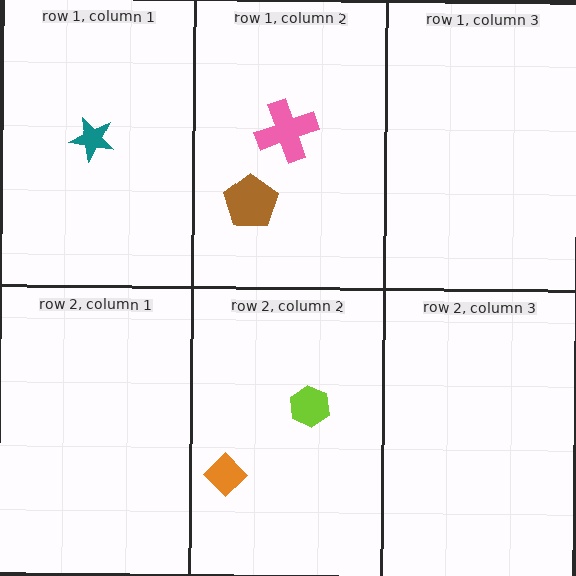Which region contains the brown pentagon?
The row 1, column 2 region.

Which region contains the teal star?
The row 1, column 1 region.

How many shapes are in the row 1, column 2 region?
2.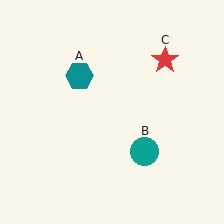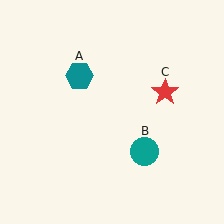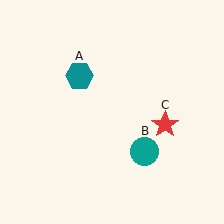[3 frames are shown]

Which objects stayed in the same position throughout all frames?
Teal hexagon (object A) and teal circle (object B) remained stationary.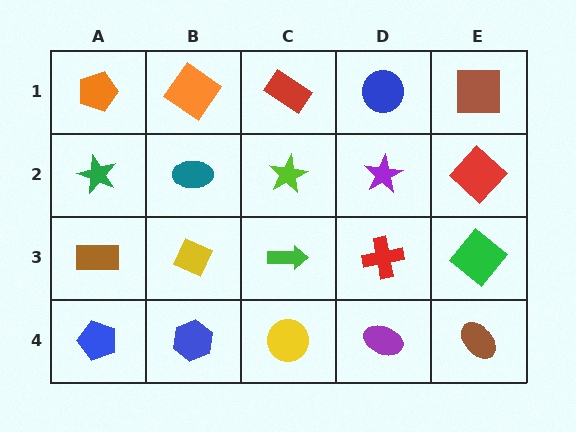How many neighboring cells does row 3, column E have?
3.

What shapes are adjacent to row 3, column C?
A lime star (row 2, column C), a yellow circle (row 4, column C), a yellow diamond (row 3, column B), a red cross (row 3, column D).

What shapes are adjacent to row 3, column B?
A teal ellipse (row 2, column B), a blue hexagon (row 4, column B), a brown rectangle (row 3, column A), a green arrow (row 3, column C).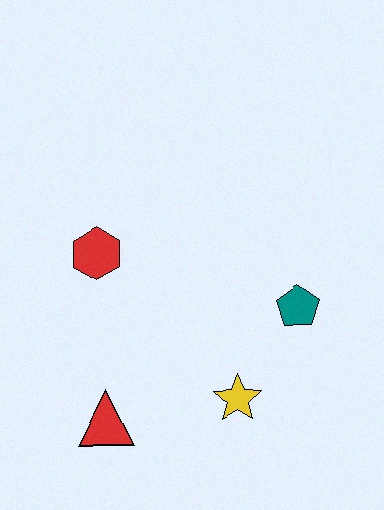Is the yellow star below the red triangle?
No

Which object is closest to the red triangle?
The yellow star is closest to the red triangle.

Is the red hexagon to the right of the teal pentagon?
No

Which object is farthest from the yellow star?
The red hexagon is farthest from the yellow star.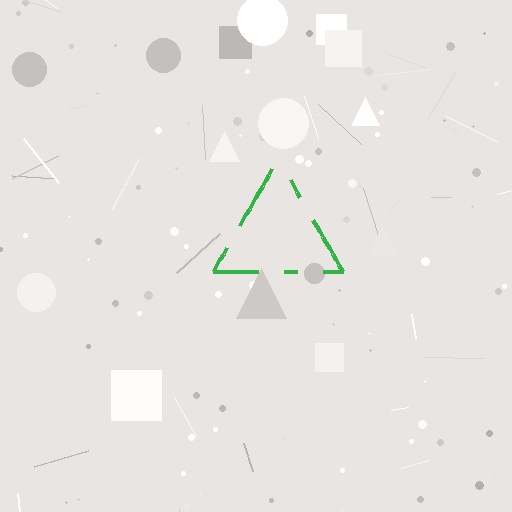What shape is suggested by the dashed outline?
The dashed outline suggests a triangle.